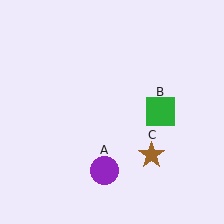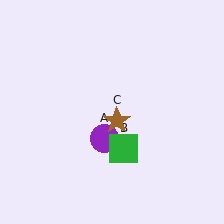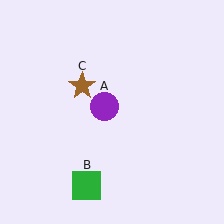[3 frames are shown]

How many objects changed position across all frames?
3 objects changed position: purple circle (object A), green square (object B), brown star (object C).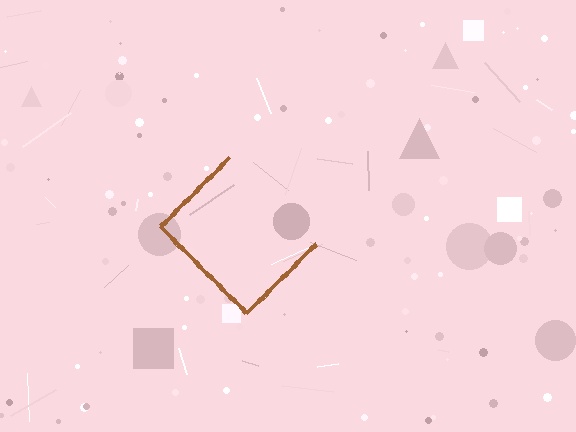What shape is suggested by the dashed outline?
The dashed outline suggests a diamond.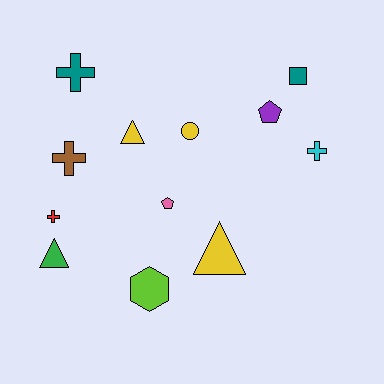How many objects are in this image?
There are 12 objects.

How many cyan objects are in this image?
There is 1 cyan object.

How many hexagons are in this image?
There is 1 hexagon.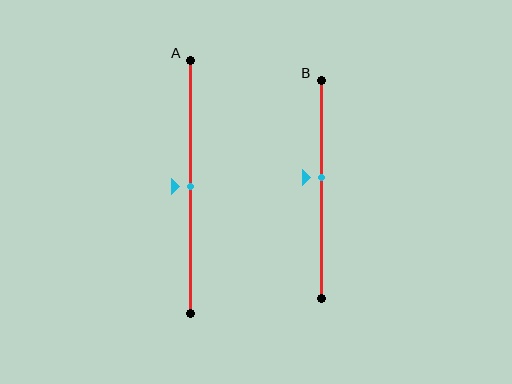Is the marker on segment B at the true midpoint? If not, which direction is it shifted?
No, the marker on segment B is shifted upward by about 6% of the segment length.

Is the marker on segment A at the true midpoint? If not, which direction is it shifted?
Yes, the marker on segment A is at the true midpoint.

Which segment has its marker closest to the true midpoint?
Segment A has its marker closest to the true midpoint.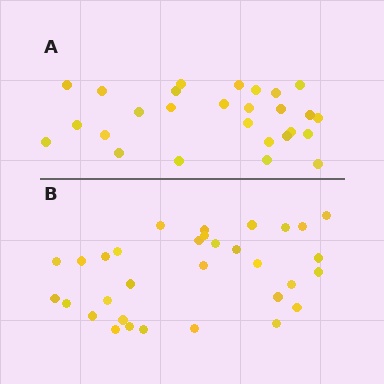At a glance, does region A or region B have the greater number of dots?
Region B (the bottom region) has more dots.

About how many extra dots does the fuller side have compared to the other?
Region B has about 5 more dots than region A.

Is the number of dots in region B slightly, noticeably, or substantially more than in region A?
Region B has only slightly more — the two regions are fairly close. The ratio is roughly 1.2 to 1.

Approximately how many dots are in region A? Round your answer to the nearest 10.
About 30 dots. (The exact count is 27, which rounds to 30.)